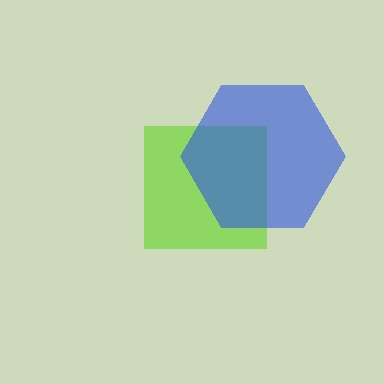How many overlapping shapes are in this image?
There are 2 overlapping shapes in the image.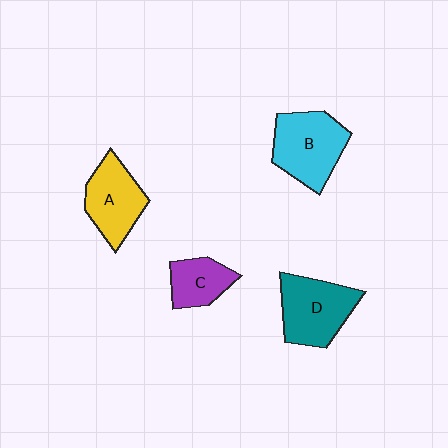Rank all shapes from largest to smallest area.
From largest to smallest: B (cyan), D (teal), A (yellow), C (purple).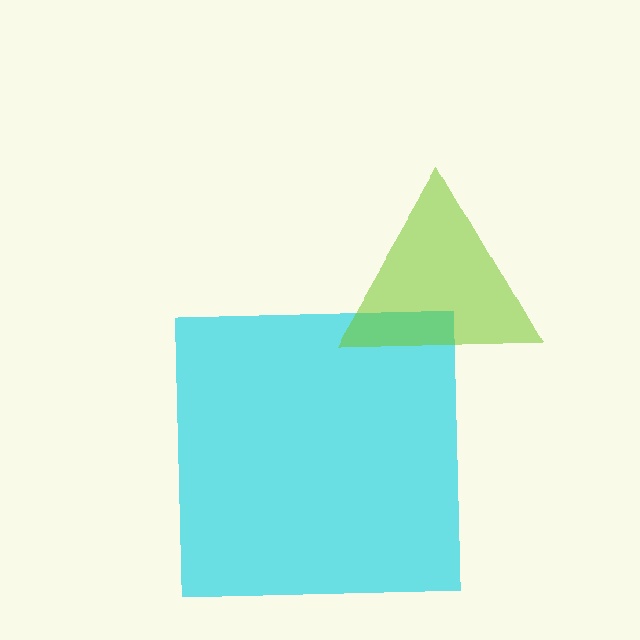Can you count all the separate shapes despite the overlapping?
Yes, there are 2 separate shapes.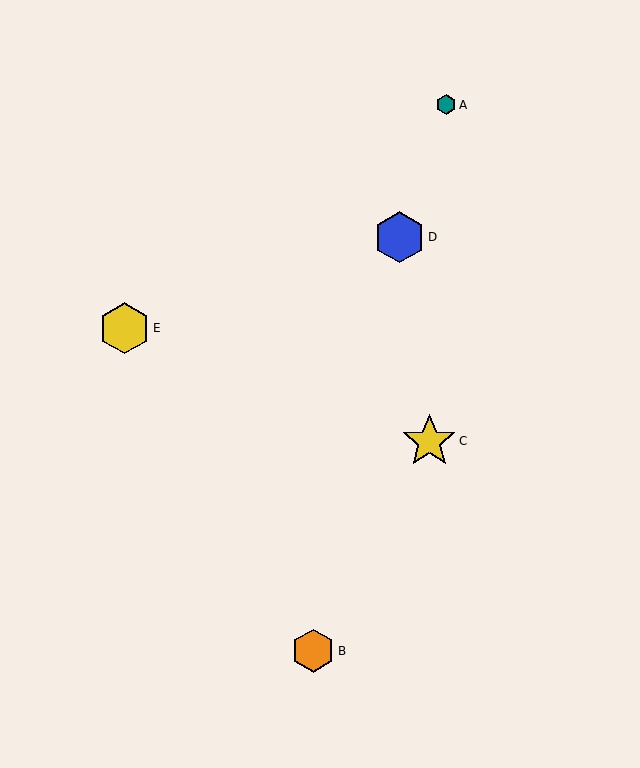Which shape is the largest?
The yellow star (labeled C) is the largest.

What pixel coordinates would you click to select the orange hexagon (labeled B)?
Click at (313, 651) to select the orange hexagon B.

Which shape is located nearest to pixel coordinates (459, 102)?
The teal hexagon (labeled A) at (446, 105) is nearest to that location.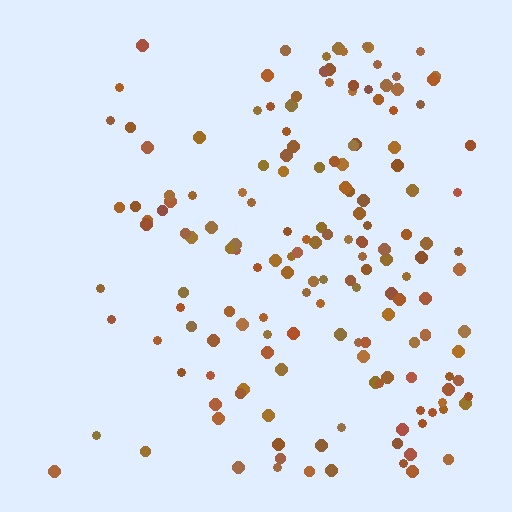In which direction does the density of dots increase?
From left to right, with the right side densest.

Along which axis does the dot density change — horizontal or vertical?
Horizontal.